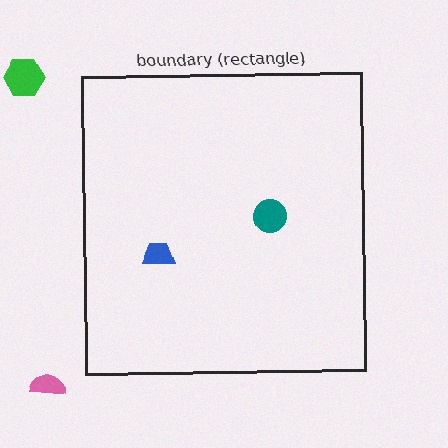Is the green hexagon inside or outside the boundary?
Outside.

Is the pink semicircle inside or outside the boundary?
Outside.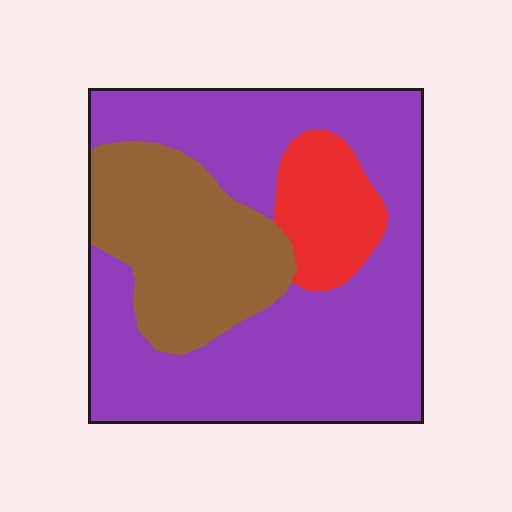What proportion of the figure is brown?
Brown covers about 25% of the figure.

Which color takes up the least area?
Red, at roughly 10%.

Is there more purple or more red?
Purple.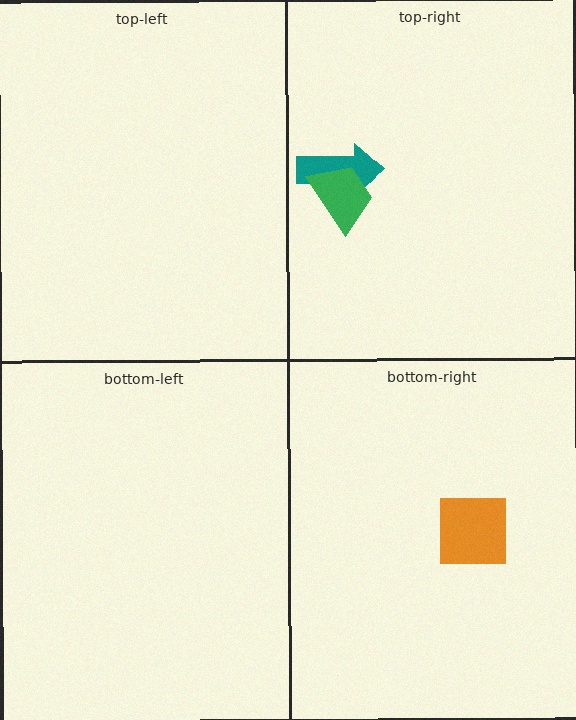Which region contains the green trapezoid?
The top-right region.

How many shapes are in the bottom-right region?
1.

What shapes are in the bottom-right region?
The orange square.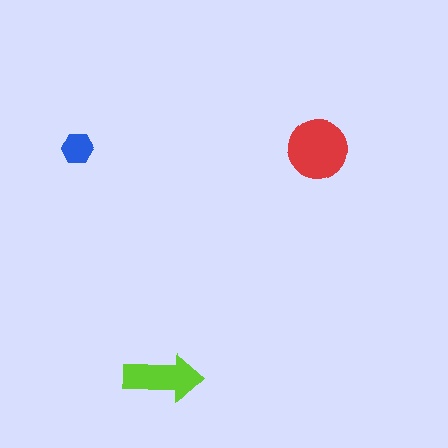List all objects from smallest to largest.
The blue hexagon, the lime arrow, the red circle.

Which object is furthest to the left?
The blue hexagon is leftmost.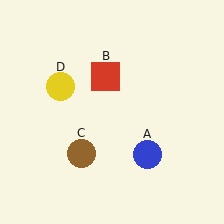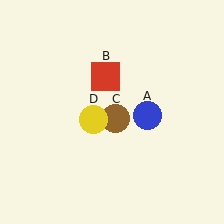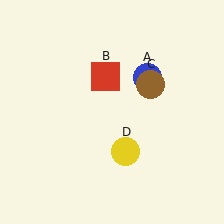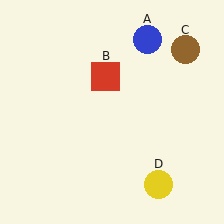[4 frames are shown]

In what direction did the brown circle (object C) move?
The brown circle (object C) moved up and to the right.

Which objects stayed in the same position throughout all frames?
Red square (object B) remained stationary.